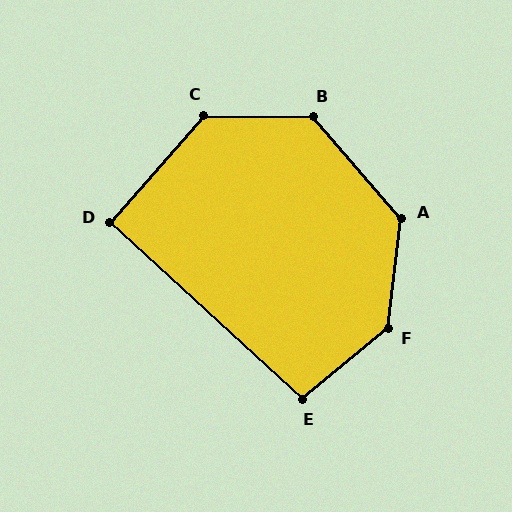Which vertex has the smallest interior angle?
D, at approximately 91 degrees.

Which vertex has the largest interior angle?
F, at approximately 137 degrees.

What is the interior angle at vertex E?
Approximately 98 degrees (obtuse).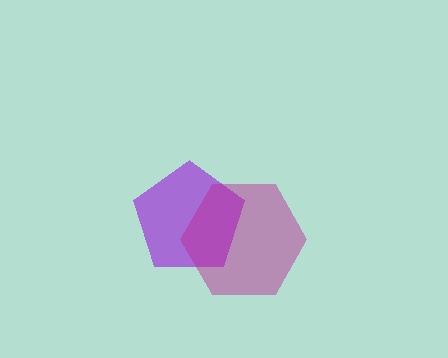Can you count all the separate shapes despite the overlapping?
Yes, there are 2 separate shapes.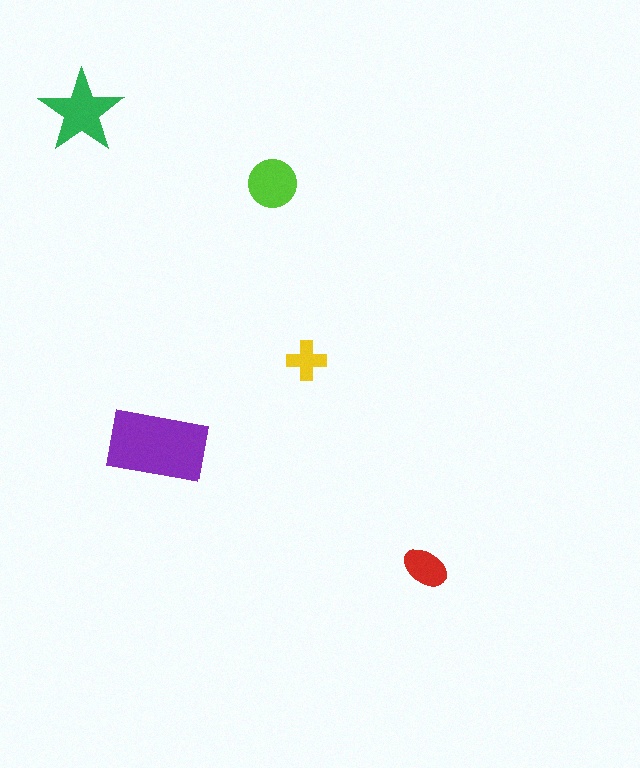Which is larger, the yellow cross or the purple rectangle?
The purple rectangle.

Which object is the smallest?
The yellow cross.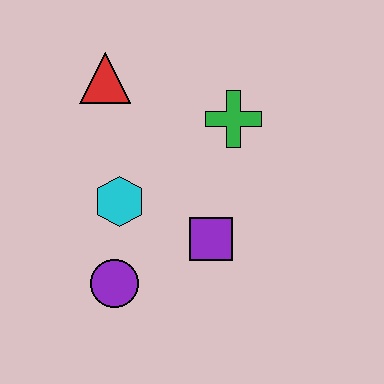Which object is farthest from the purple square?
The red triangle is farthest from the purple square.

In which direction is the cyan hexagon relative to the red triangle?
The cyan hexagon is below the red triangle.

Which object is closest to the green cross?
The purple square is closest to the green cross.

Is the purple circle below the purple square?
Yes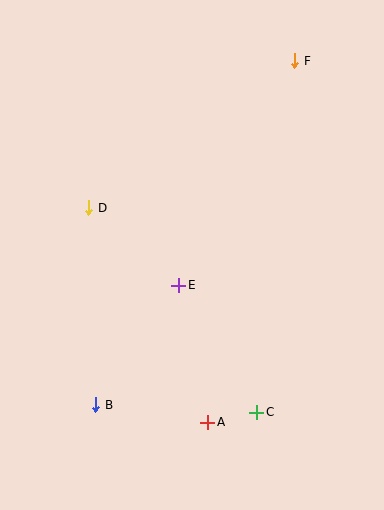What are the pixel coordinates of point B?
Point B is at (96, 405).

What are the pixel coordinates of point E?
Point E is at (179, 285).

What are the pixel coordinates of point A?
Point A is at (208, 422).